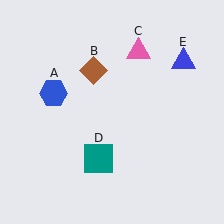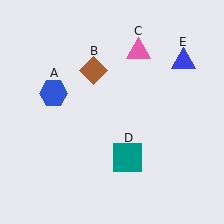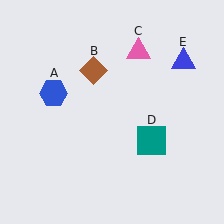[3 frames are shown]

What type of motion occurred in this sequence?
The teal square (object D) rotated counterclockwise around the center of the scene.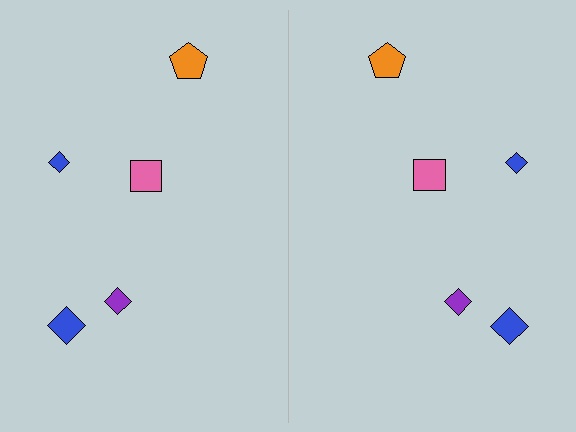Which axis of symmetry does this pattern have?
The pattern has a vertical axis of symmetry running through the center of the image.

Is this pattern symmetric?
Yes, this pattern has bilateral (reflection) symmetry.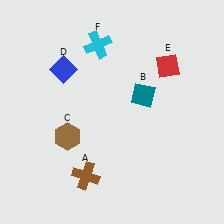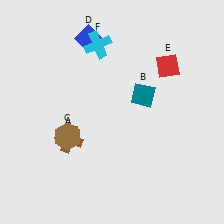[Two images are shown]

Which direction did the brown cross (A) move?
The brown cross (A) moved up.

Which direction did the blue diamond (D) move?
The blue diamond (D) moved up.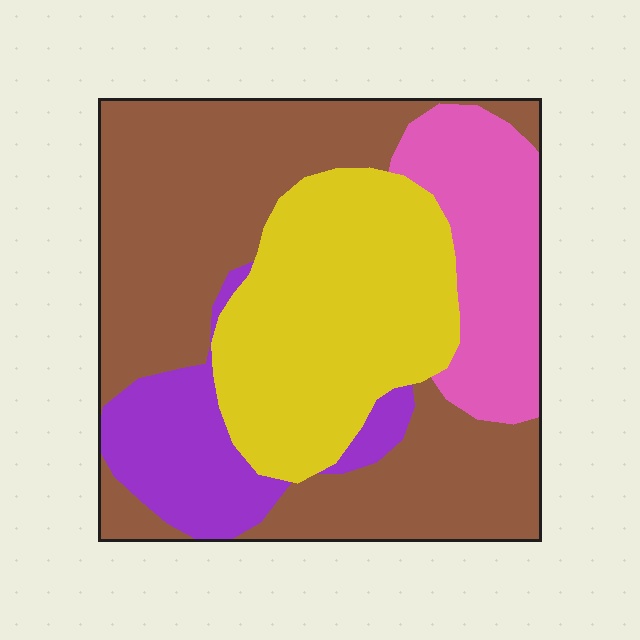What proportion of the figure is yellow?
Yellow takes up about one quarter (1/4) of the figure.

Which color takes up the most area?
Brown, at roughly 45%.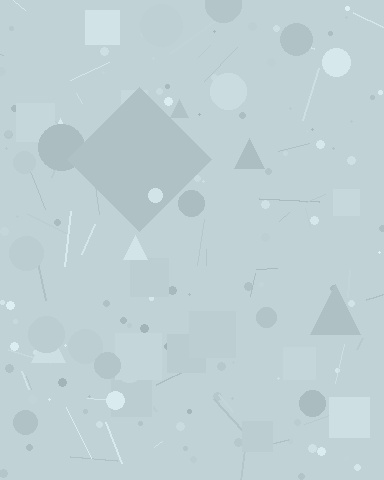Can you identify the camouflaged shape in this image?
The camouflaged shape is a diamond.